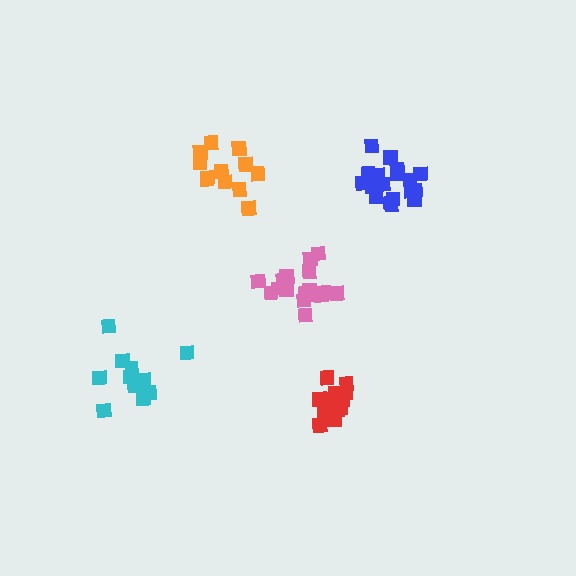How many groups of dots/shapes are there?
There are 5 groups.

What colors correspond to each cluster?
The clusters are colored: blue, red, cyan, orange, pink.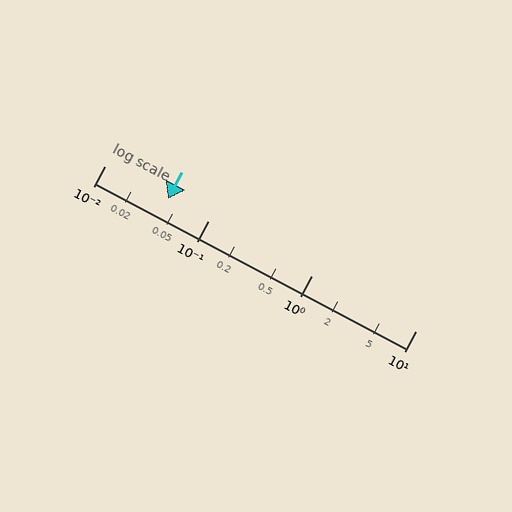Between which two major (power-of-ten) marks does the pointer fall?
The pointer is between 0.01 and 0.1.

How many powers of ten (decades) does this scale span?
The scale spans 3 decades, from 0.01 to 10.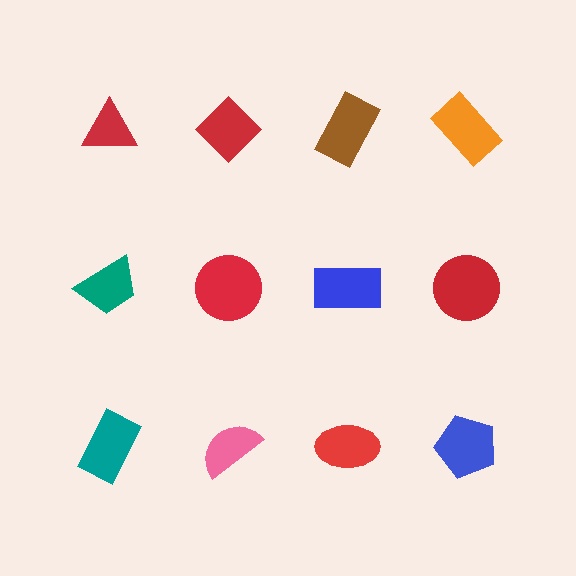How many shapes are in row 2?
4 shapes.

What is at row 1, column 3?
A brown rectangle.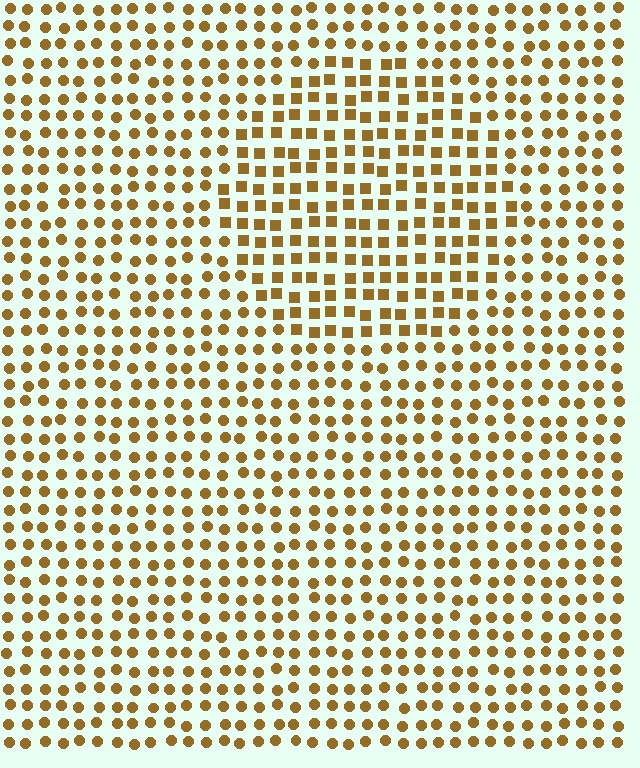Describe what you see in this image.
The image is filled with small brown elements arranged in a uniform grid. A circle-shaped region contains squares, while the surrounding area contains circles. The boundary is defined purely by the change in element shape.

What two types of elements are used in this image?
The image uses squares inside the circle region and circles outside it.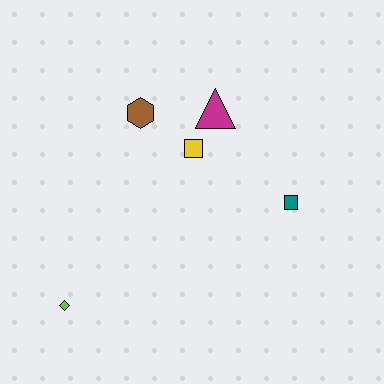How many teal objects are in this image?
There is 1 teal object.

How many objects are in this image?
There are 5 objects.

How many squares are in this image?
There are 2 squares.